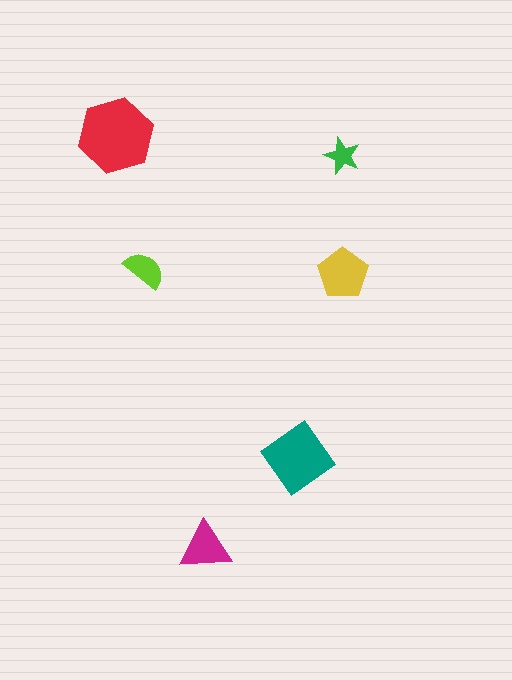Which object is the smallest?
The green star.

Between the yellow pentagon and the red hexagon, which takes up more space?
The red hexagon.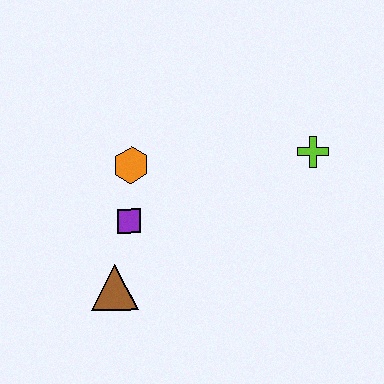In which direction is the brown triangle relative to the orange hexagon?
The brown triangle is below the orange hexagon.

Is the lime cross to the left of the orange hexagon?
No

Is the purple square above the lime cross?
No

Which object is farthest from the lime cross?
The brown triangle is farthest from the lime cross.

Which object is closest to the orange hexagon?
The purple square is closest to the orange hexagon.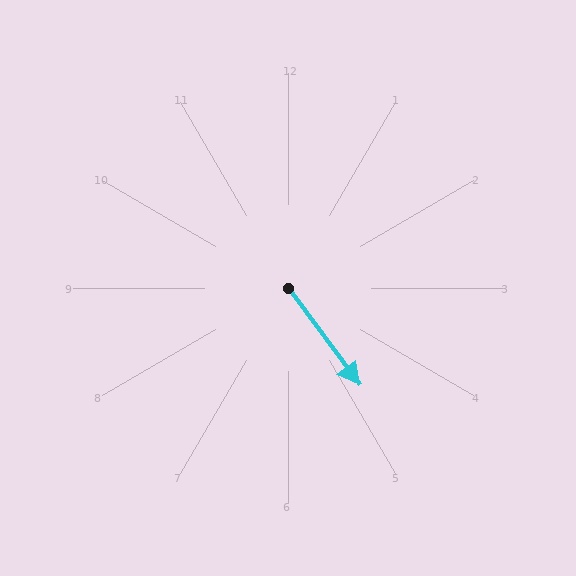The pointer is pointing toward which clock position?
Roughly 5 o'clock.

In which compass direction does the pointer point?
Southeast.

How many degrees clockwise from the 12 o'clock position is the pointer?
Approximately 144 degrees.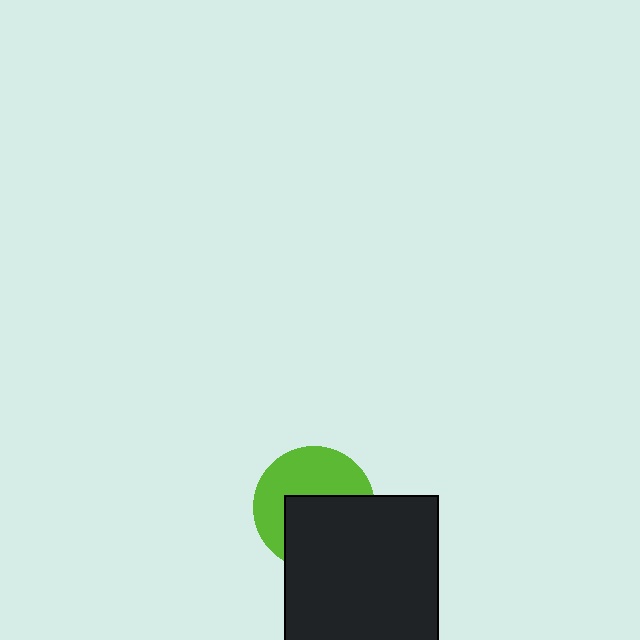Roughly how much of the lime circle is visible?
About half of it is visible (roughly 50%).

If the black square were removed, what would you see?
You would see the complete lime circle.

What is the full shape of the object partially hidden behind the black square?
The partially hidden object is a lime circle.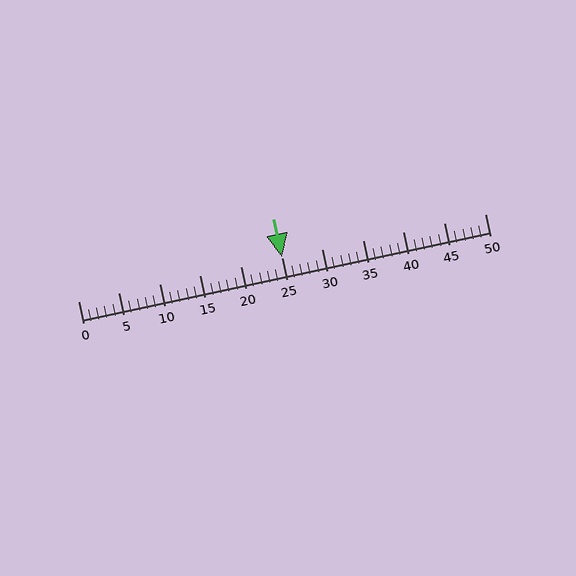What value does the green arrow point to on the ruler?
The green arrow points to approximately 25.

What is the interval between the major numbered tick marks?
The major tick marks are spaced 5 units apart.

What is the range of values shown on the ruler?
The ruler shows values from 0 to 50.